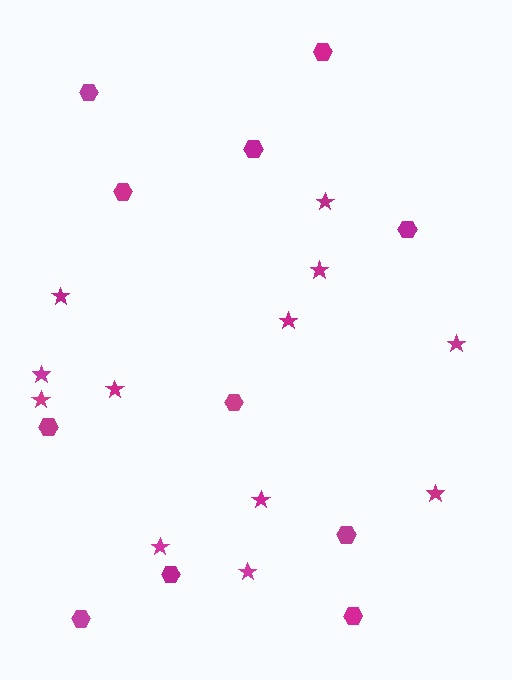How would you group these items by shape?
There are 2 groups: one group of stars (12) and one group of hexagons (11).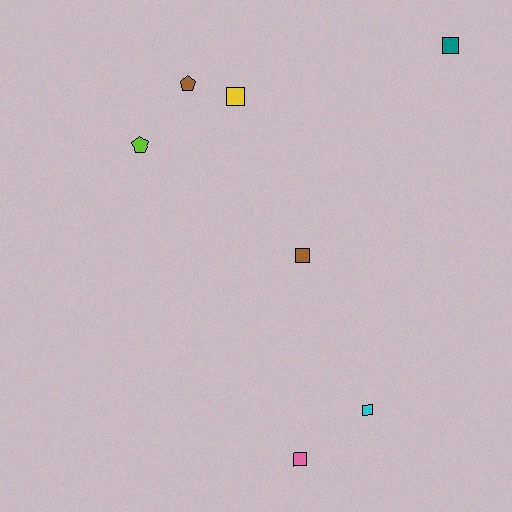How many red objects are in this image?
There are no red objects.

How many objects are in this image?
There are 7 objects.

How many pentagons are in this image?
There are 2 pentagons.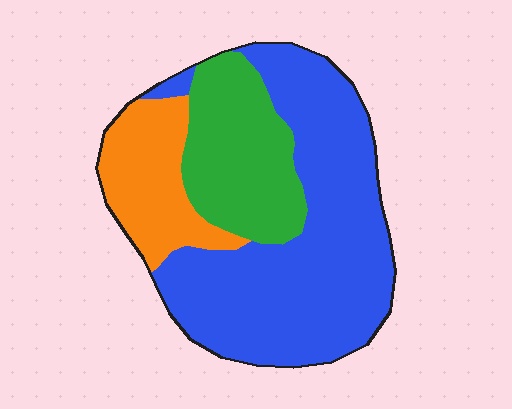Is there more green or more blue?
Blue.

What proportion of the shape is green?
Green covers about 25% of the shape.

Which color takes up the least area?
Orange, at roughly 20%.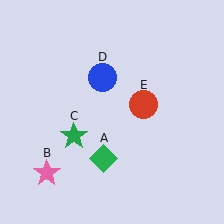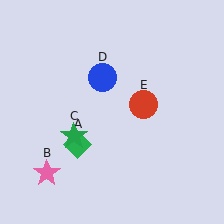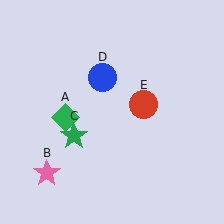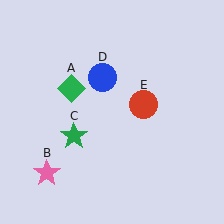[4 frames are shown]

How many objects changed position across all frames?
1 object changed position: green diamond (object A).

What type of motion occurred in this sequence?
The green diamond (object A) rotated clockwise around the center of the scene.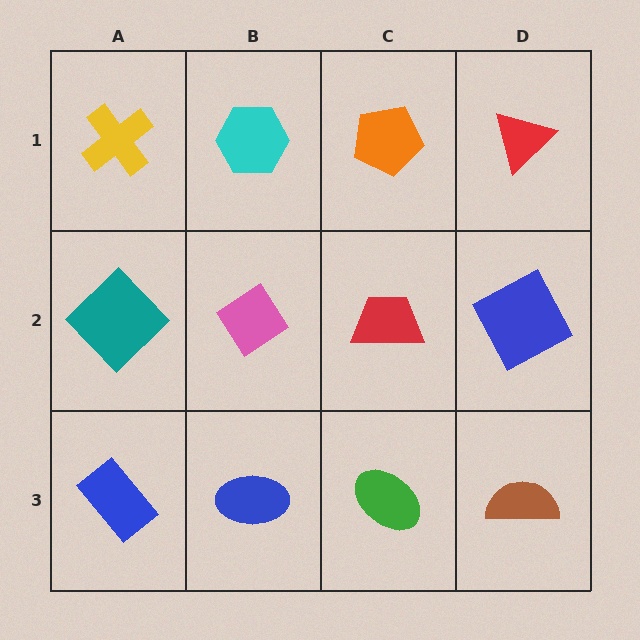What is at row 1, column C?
An orange pentagon.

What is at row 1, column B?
A cyan hexagon.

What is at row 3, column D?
A brown semicircle.